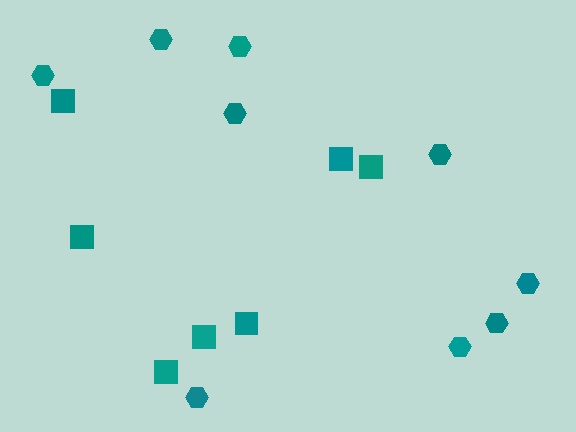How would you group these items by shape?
There are 2 groups: one group of hexagons (9) and one group of squares (7).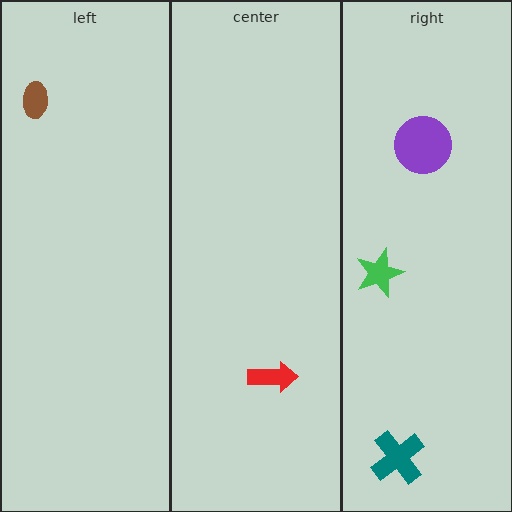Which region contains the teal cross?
The right region.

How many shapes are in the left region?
1.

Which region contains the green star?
The right region.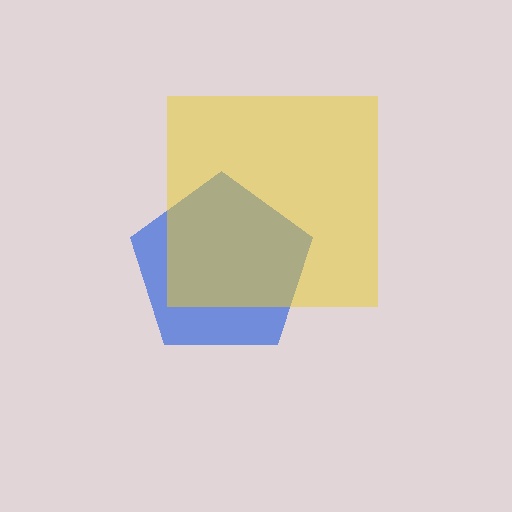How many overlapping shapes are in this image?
There are 2 overlapping shapes in the image.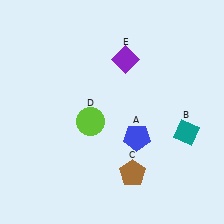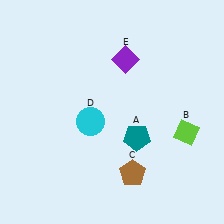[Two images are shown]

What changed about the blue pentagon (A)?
In Image 1, A is blue. In Image 2, it changed to teal.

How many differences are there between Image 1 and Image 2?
There are 3 differences between the two images.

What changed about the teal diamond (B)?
In Image 1, B is teal. In Image 2, it changed to lime.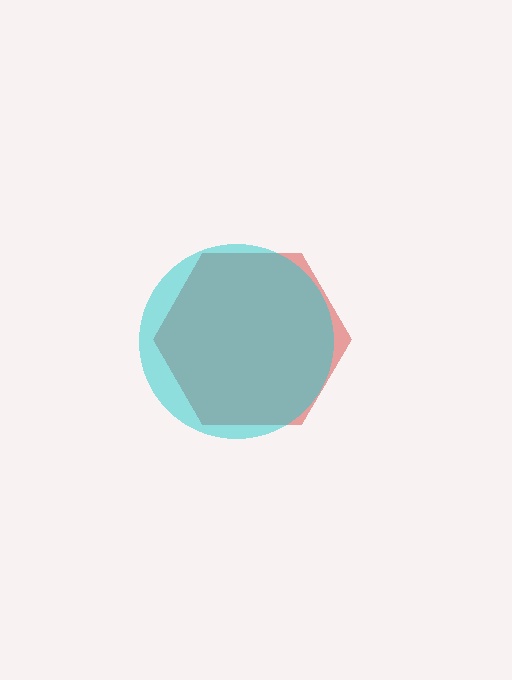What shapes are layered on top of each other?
The layered shapes are: a red hexagon, a cyan circle.